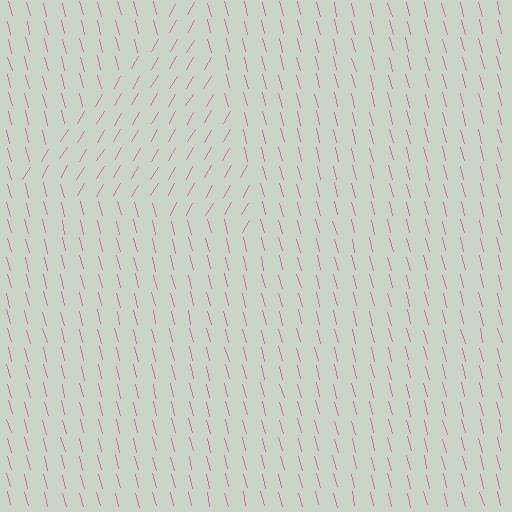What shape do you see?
I see a triangle.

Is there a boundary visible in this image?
Yes, there is a texture boundary formed by a change in line orientation.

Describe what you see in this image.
The image is filled with small pink line segments. A triangle region in the image has lines oriented differently from the surrounding lines, creating a visible texture boundary.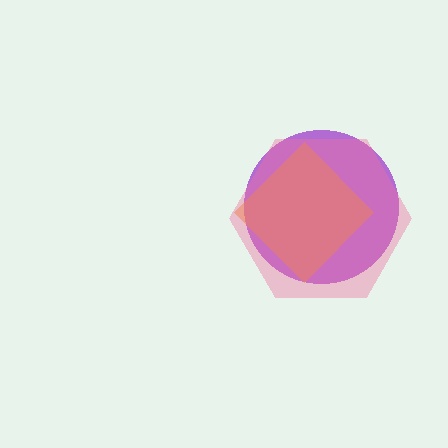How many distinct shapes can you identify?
There are 3 distinct shapes: a purple circle, an orange diamond, a pink hexagon.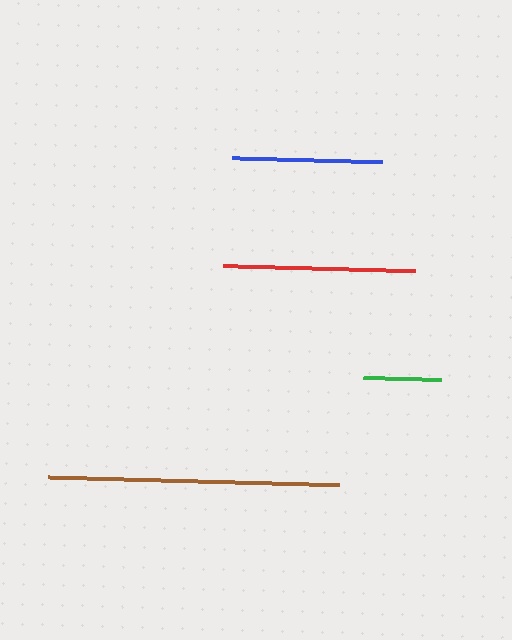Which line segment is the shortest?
The green line is the shortest at approximately 78 pixels.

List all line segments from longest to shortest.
From longest to shortest: brown, red, blue, green.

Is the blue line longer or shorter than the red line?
The red line is longer than the blue line.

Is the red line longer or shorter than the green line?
The red line is longer than the green line.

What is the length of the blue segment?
The blue segment is approximately 150 pixels long.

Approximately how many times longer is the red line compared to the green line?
The red line is approximately 2.4 times the length of the green line.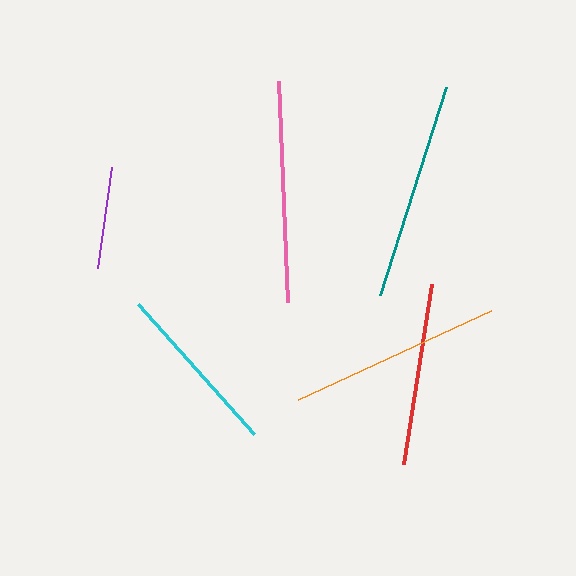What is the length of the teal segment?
The teal segment is approximately 218 pixels long.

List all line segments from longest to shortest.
From longest to shortest: pink, teal, orange, red, cyan, purple.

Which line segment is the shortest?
The purple line is the shortest at approximately 102 pixels.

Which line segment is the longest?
The pink line is the longest at approximately 222 pixels.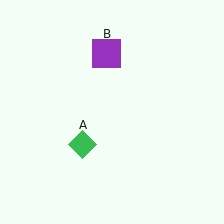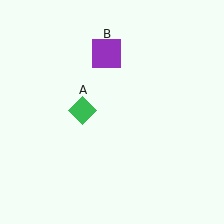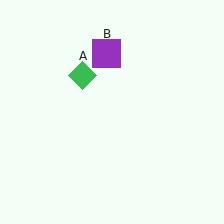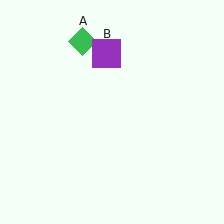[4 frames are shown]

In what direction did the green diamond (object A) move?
The green diamond (object A) moved up.